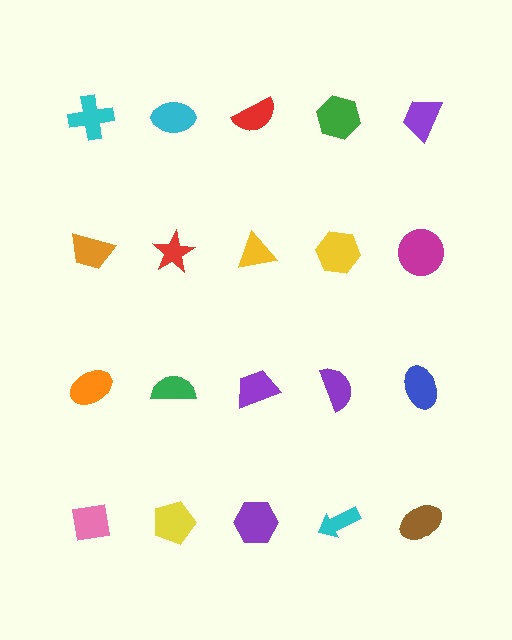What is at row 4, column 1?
A pink square.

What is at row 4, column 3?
A purple hexagon.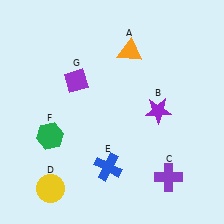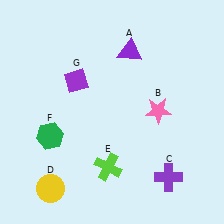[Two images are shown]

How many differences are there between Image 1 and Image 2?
There are 3 differences between the two images.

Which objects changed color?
A changed from orange to purple. B changed from purple to pink. E changed from blue to lime.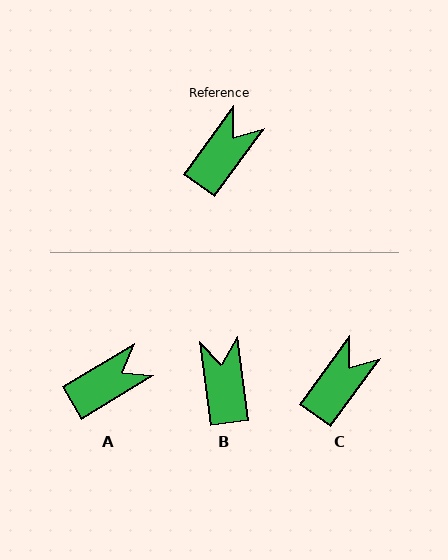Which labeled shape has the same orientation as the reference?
C.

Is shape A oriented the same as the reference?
No, it is off by about 23 degrees.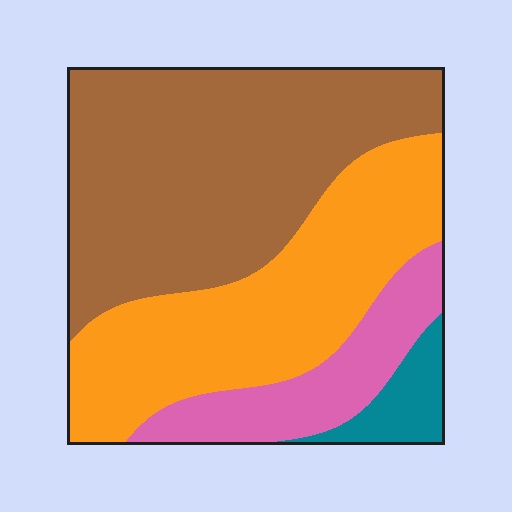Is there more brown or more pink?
Brown.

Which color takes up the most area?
Brown, at roughly 45%.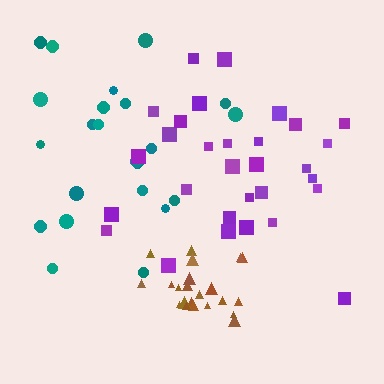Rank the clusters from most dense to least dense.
brown, purple, teal.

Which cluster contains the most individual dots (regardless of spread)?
Purple (30).